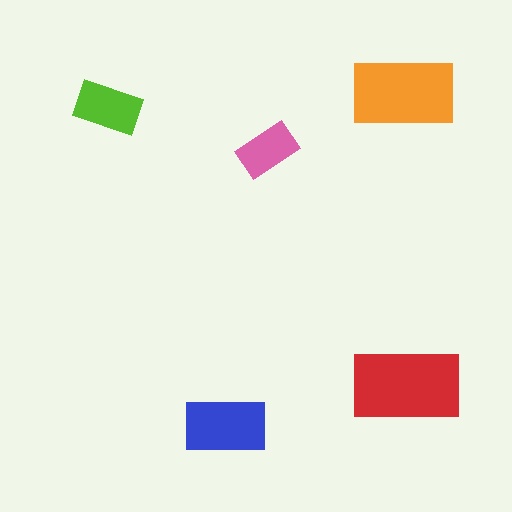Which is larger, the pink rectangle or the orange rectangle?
The orange one.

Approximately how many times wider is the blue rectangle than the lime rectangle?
About 1.5 times wider.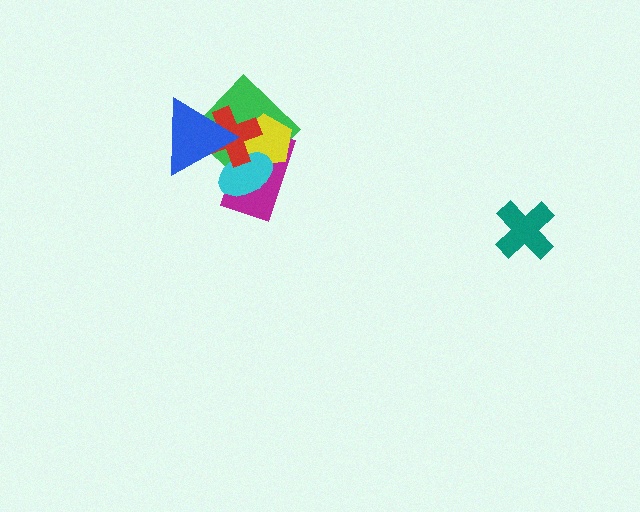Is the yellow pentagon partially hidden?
Yes, it is partially covered by another shape.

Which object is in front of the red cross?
The blue triangle is in front of the red cross.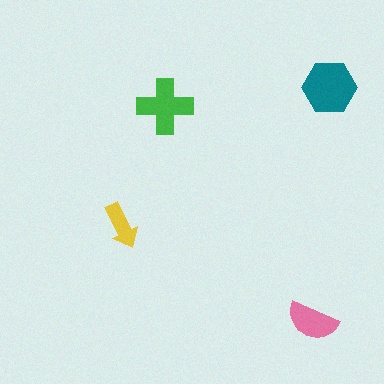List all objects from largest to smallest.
The teal hexagon, the green cross, the pink semicircle, the yellow arrow.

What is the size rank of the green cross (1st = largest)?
2nd.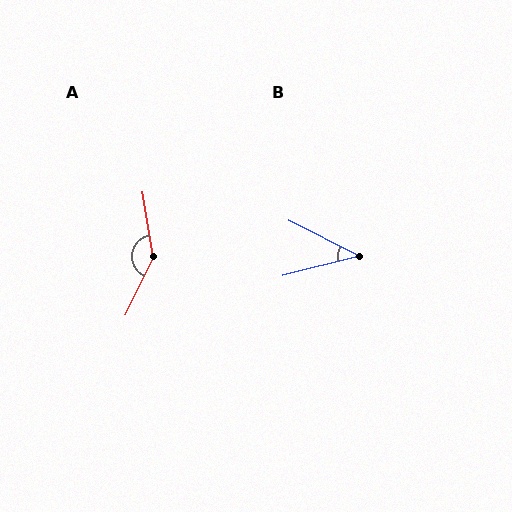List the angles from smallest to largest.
B (41°), A (145°).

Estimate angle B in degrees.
Approximately 41 degrees.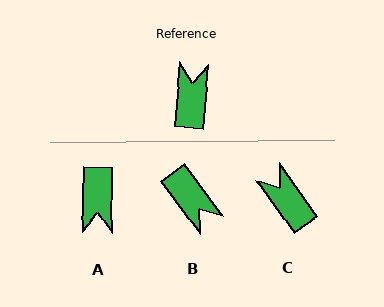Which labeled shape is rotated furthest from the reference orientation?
A, about 176 degrees away.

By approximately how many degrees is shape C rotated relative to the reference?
Approximately 41 degrees counter-clockwise.